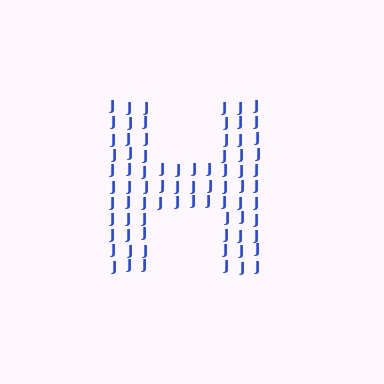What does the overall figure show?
The overall figure shows the letter H.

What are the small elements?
The small elements are letter J's.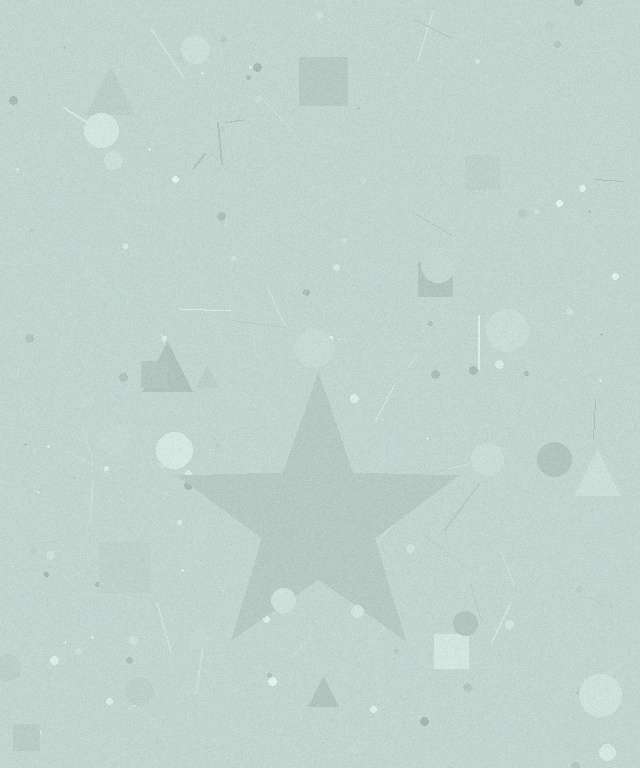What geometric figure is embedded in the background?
A star is embedded in the background.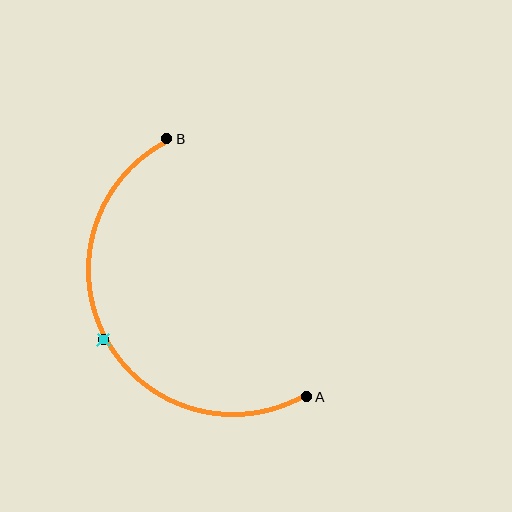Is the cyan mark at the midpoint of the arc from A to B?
Yes. The cyan mark lies on the arc at equal arc-length from both A and B — it is the arc midpoint.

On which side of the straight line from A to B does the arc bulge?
The arc bulges to the left of the straight line connecting A and B.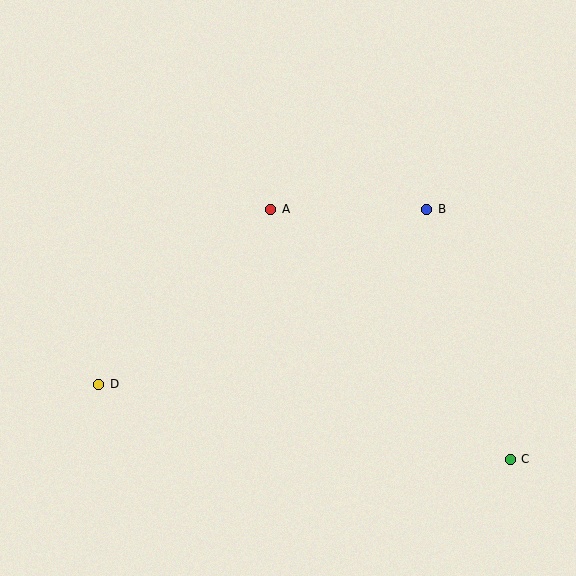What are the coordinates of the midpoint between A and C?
The midpoint between A and C is at (390, 334).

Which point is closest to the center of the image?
Point A at (271, 209) is closest to the center.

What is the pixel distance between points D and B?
The distance between D and B is 372 pixels.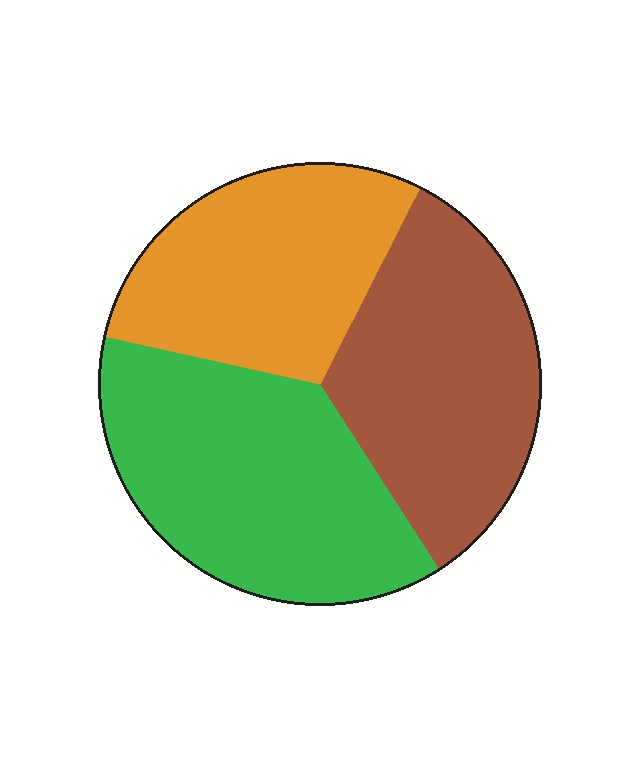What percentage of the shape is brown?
Brown covers roughly 35% of the shape.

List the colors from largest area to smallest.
From largest to smallest: green, brown, orange.